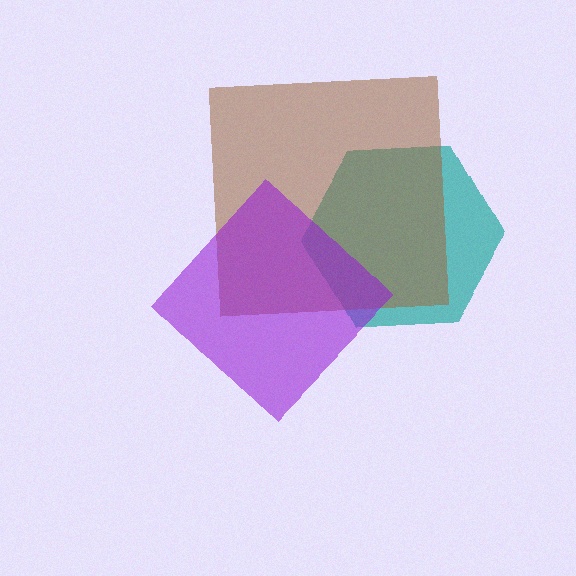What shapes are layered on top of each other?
The layered shapes are: a teal hexagon, a brown square, a purple diamond.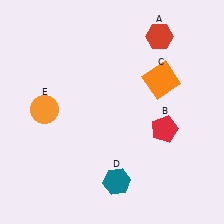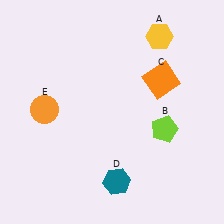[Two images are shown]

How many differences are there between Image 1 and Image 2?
There are 2 differences between the two images.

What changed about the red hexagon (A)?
In Image 1, A is red. In Image 2, it changed to yellow.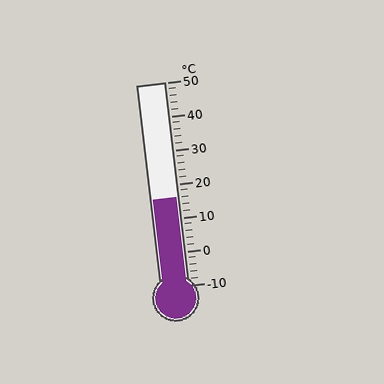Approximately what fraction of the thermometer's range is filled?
The thermometer is filled to approximately 45% of its range.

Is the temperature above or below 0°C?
The temperature is above 0°C.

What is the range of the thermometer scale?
The thermometer scale ranges from -10°C to 50°C.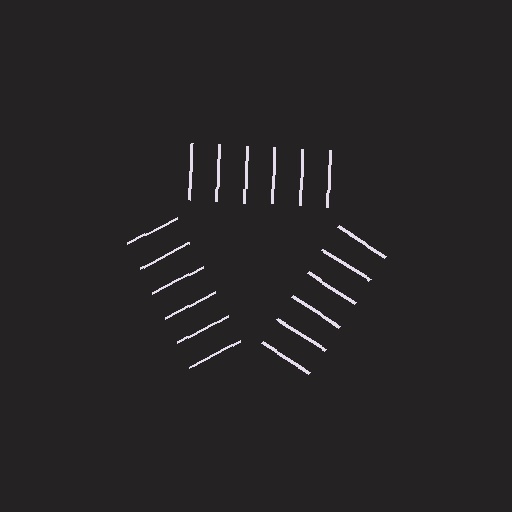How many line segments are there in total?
18 — 6 along each of the 3 edges.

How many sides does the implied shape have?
3 sides — the line-ends trace a triangle.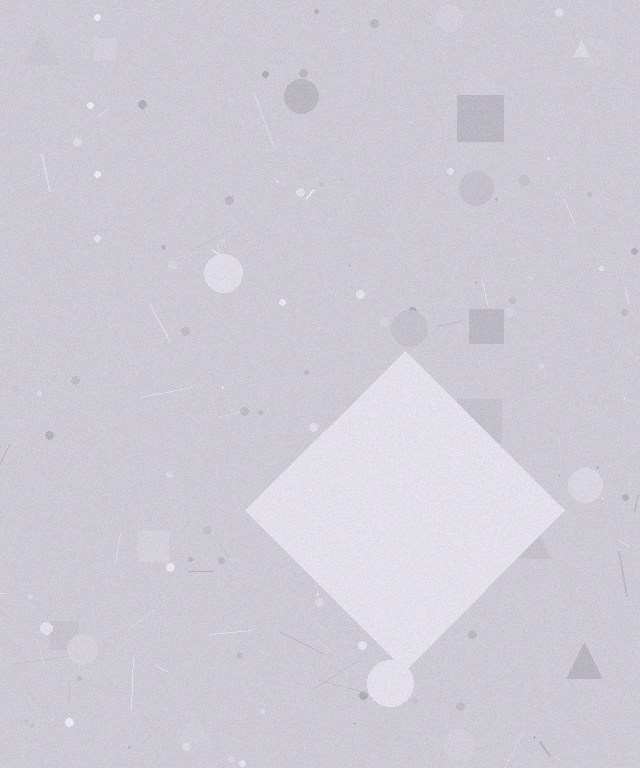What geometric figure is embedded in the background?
A diamond is embedded in the background.